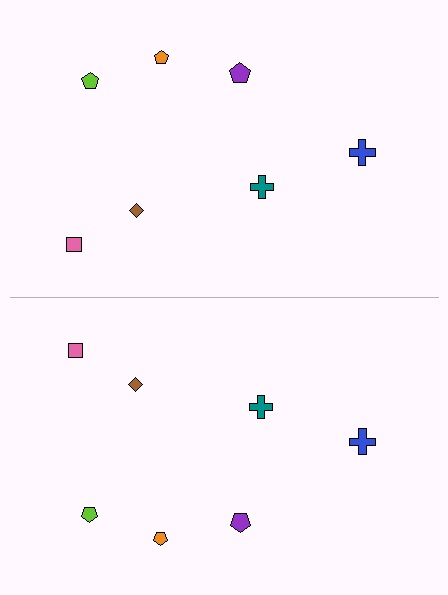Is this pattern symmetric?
Yes, this pattern has bilateral (reflection) symmetry.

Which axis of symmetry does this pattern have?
The pattern has a horizontal axis of symmetry running through the center of the image.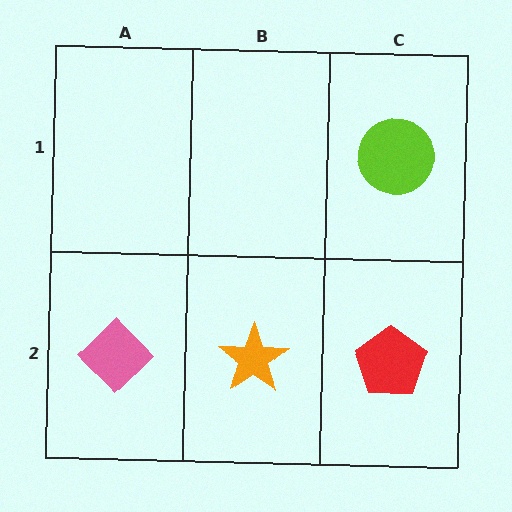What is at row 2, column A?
A pink diamond.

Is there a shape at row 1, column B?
No, that cell is empty.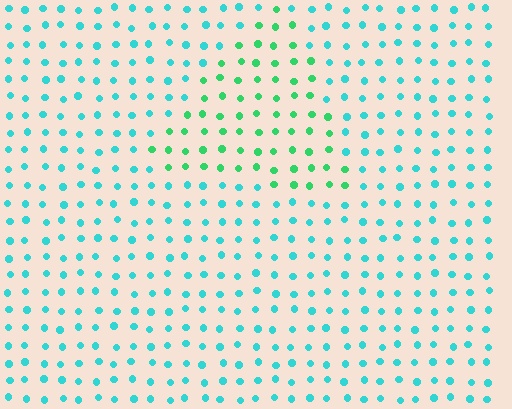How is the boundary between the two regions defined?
The boundary is defined purely by a slight shift in hue (about 39 degrees). Spacing, size, and orientation are identical on both sides.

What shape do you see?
I see a triangle.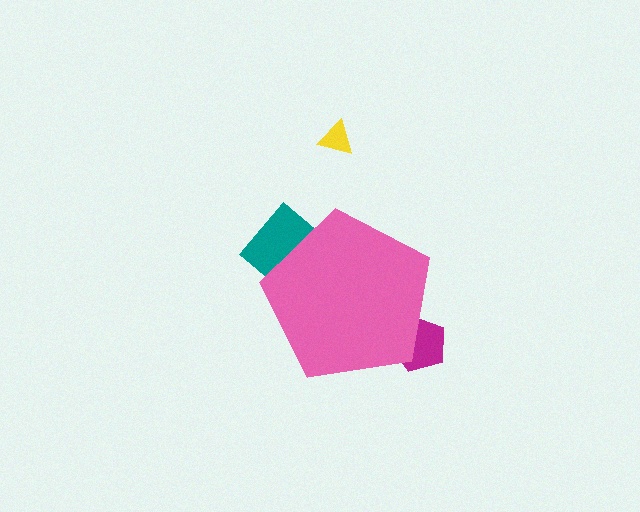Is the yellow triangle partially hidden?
No, the yellow triangle is fully visible.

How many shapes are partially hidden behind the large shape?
2 shapes are partially hidden.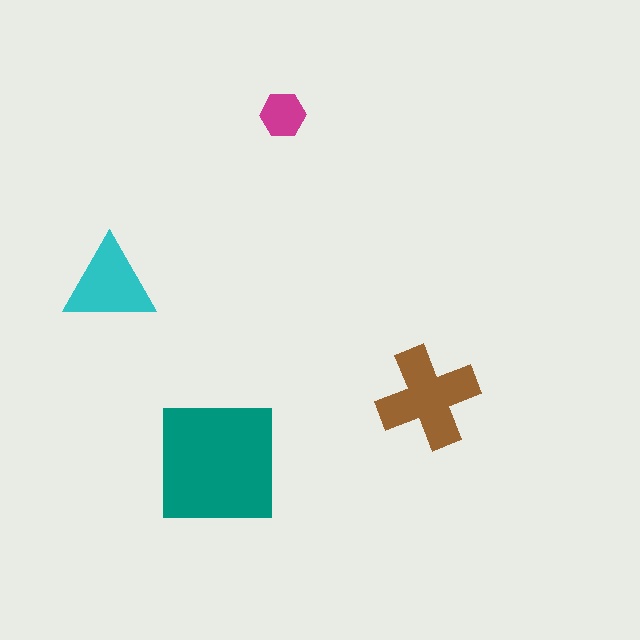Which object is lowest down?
The teal square is bottommost.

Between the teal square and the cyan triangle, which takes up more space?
The teal square.